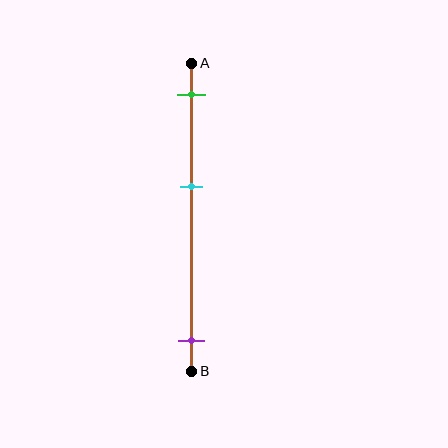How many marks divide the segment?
There are 3 marks dividing the segment.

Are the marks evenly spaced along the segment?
No, the marks are not evenly spaced.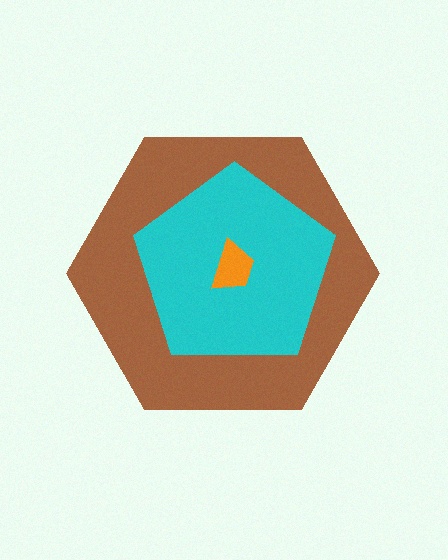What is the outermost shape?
The brown hexagon.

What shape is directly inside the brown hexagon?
The cyan pentagon.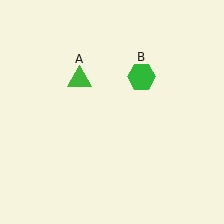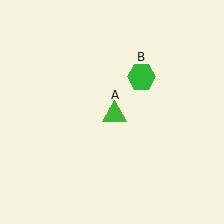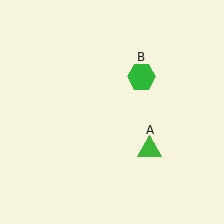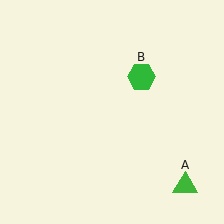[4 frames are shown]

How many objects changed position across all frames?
1 object changed position: green triangle (object A).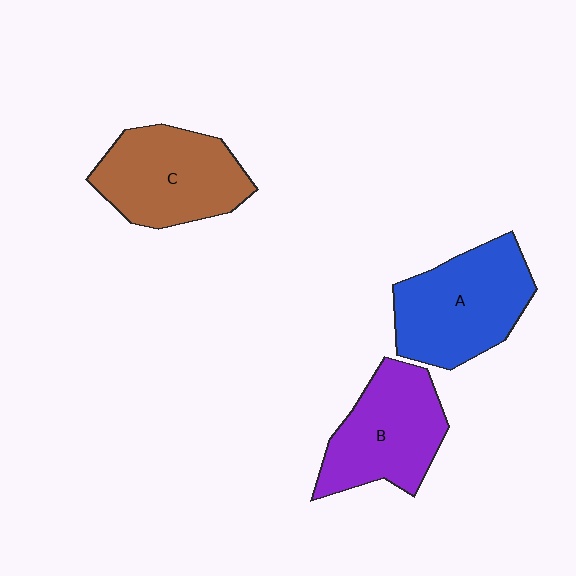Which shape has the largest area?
Shape A (blue).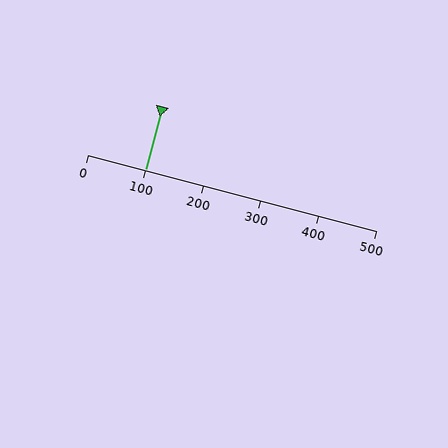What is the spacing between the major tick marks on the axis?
The major ticks are spaced 100 apart.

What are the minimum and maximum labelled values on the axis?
The axis runs from 0 to 500.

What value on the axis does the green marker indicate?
The marker indicates approximately 100.